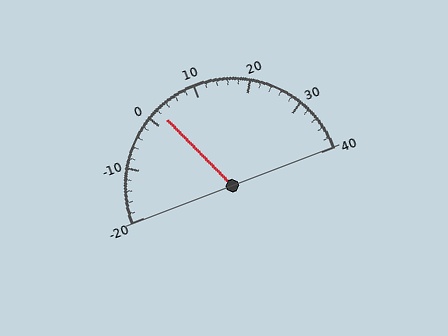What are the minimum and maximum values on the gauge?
The gauge ranges from -20 to 40.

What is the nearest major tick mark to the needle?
The nearest major tick mark is 0.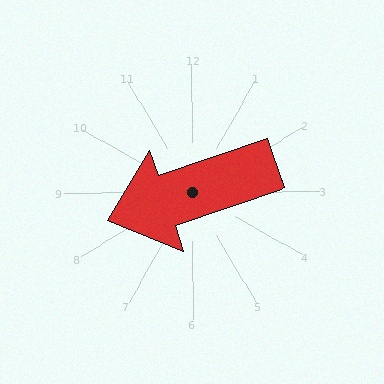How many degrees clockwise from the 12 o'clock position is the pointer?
Approximately 251 degrees.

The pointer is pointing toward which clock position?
Roughly 8 o'clock.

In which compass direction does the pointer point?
West.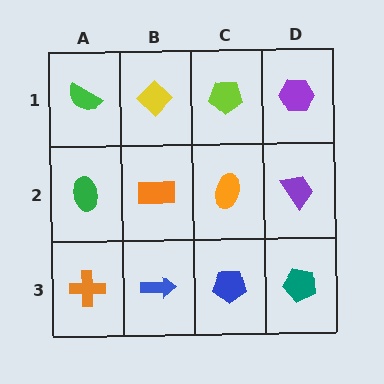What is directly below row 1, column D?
A purple trapezoid.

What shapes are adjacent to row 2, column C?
A lime pentagon (row 1, column C), a blue pentagon (row 3, column C), an orange rectangle (row 2, column B), a purple trapezoid (row 2, column D).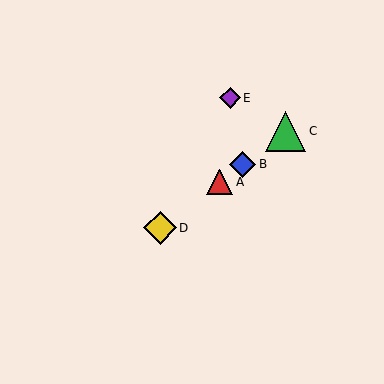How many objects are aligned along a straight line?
4 objects (A, B, C, D) are aligned along a straight line.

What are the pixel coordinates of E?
Object E is at (230, 98).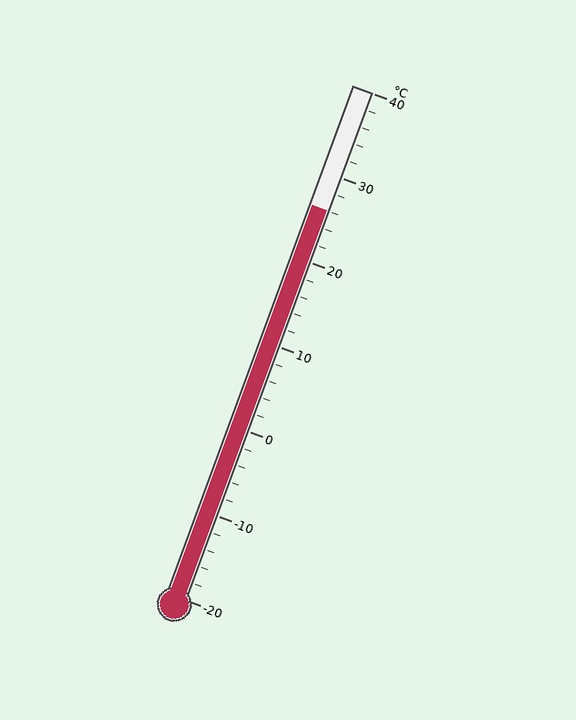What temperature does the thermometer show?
The thermometer shows approximately 26°C.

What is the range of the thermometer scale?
The thermometer scale ranges from -20°C to 40°C.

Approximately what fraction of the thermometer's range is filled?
The thermometer is filled to approximately 75% of its range.